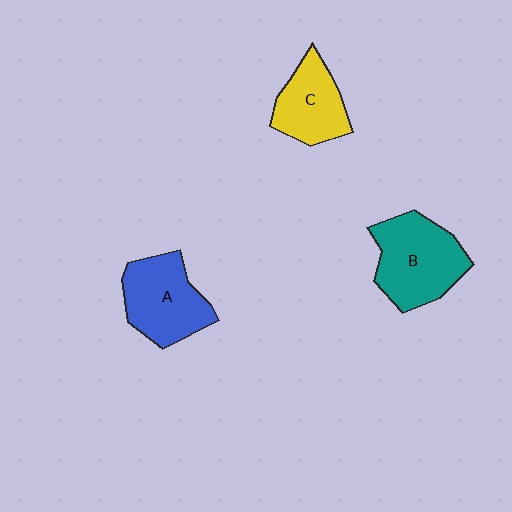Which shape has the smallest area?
Shape C (yellow).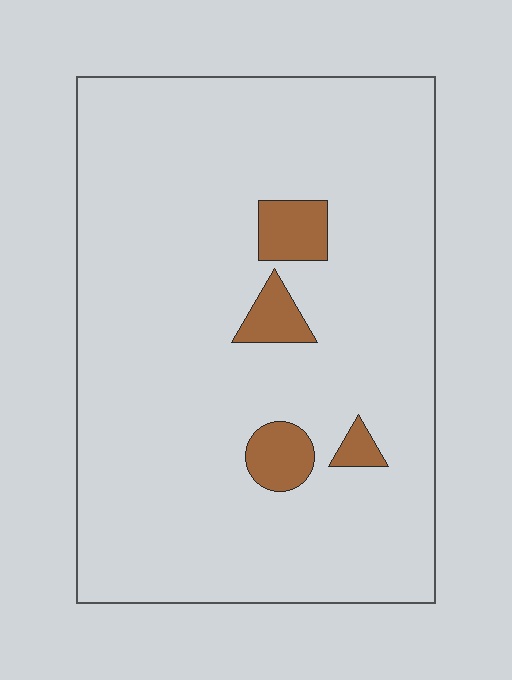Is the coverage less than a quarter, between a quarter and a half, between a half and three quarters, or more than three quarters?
Less than a quarter.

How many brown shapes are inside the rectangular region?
4.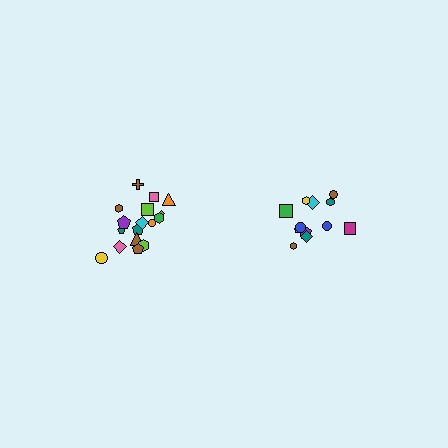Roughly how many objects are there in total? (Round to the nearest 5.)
Roughly 30 objects in total.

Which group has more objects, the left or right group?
The left group.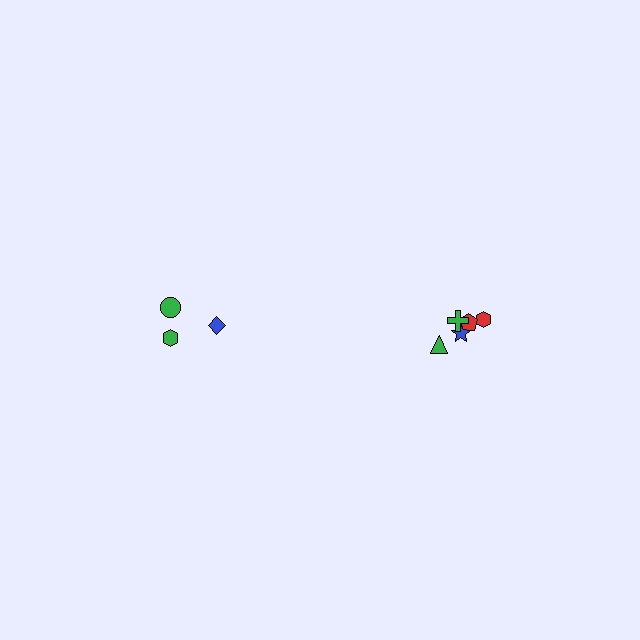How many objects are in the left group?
There are 3 objects.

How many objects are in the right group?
There are 5 objects.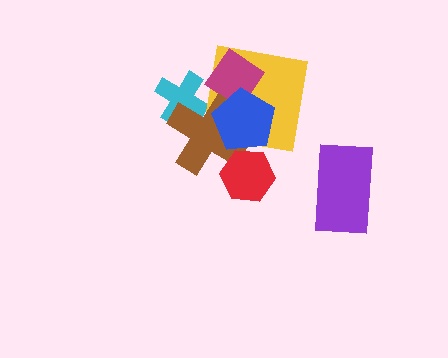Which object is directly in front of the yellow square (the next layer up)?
The magenta diamond is directly in front of the yellow square.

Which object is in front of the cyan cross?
The brown cross is in front of the cyan cross.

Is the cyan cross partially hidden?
Yes, it is partially covered by another shape.